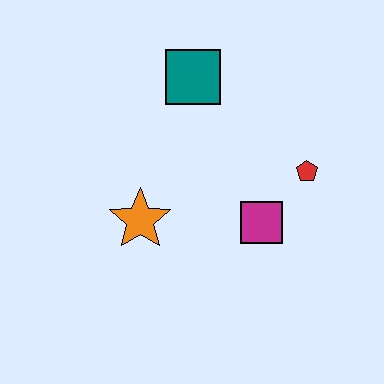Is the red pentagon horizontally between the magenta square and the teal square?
No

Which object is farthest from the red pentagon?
The orange star is farthest from the red pentagon.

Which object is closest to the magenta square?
The red pentagon is closest to the magenta square.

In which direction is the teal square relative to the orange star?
The teal square is above the orange star.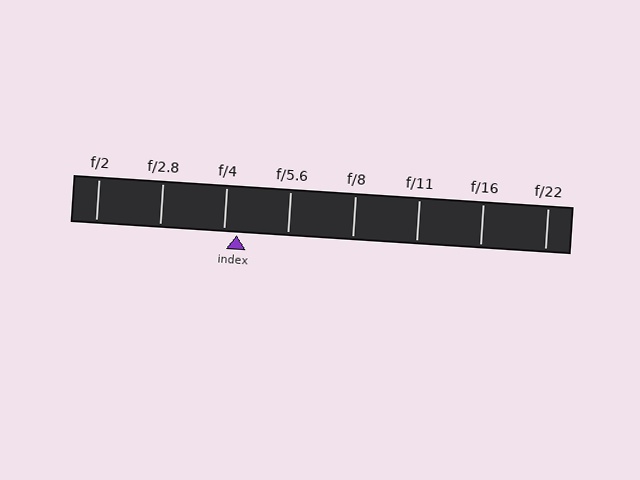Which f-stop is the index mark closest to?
The index mark is closest to f/4.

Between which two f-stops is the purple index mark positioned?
The index mark is between f/4 and f/5.6.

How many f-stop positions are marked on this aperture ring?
There are 8 f-stop positions marked.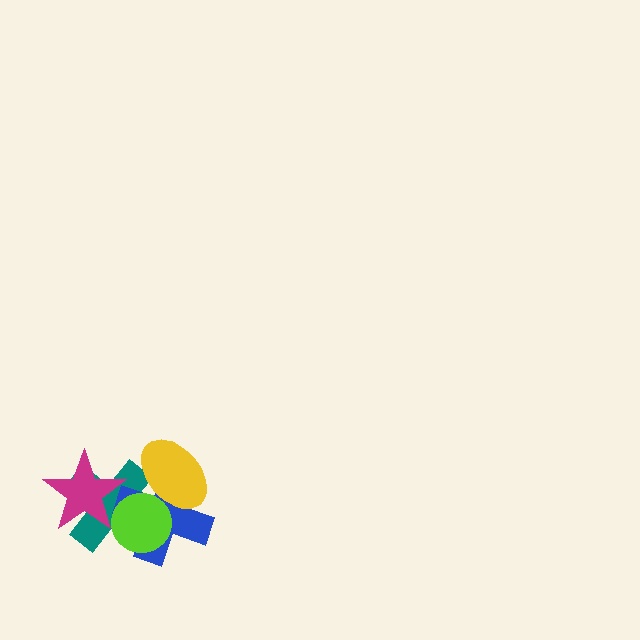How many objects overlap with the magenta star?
3 objects overlap with the magenta star.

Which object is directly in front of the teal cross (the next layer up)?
The blue cross is directly in front of the teal cross.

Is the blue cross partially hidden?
Yes, it is partially covered by another shape.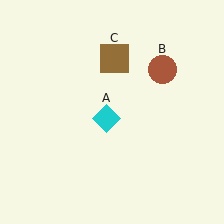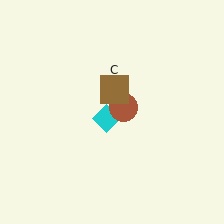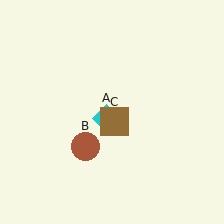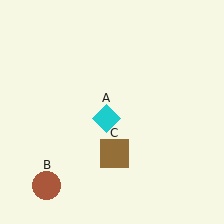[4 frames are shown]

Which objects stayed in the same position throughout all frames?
Cyan diamond (object A) remained stationary.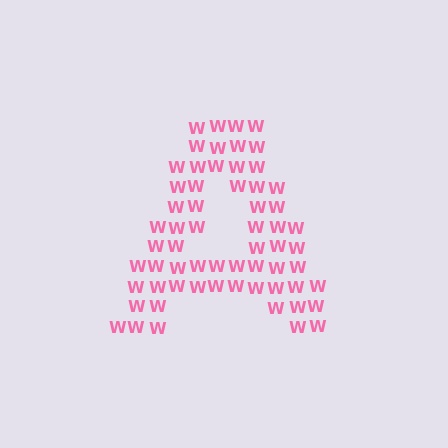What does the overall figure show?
The overall figure shows the letter A.